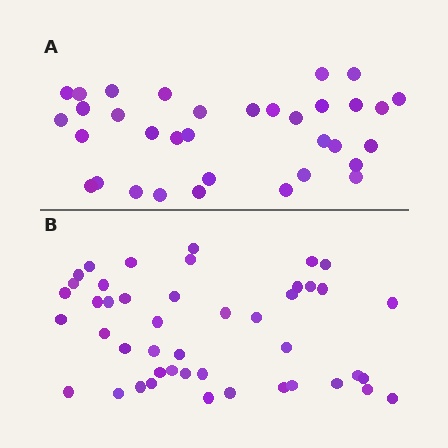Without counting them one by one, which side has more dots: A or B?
Region B (the bottom region) has more dots.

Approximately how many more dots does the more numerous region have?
Region B has roughly 12 or so more dots than region A.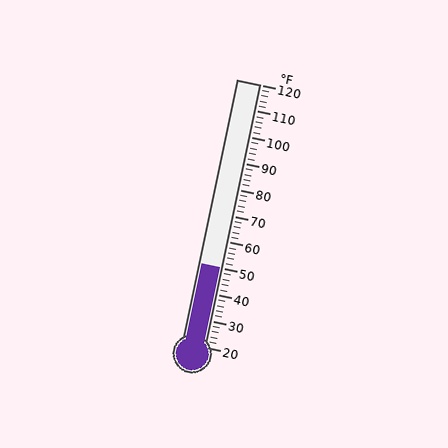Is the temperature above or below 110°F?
The temperature is below 110°F.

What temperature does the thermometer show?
The thermometer shows approximately 50°F.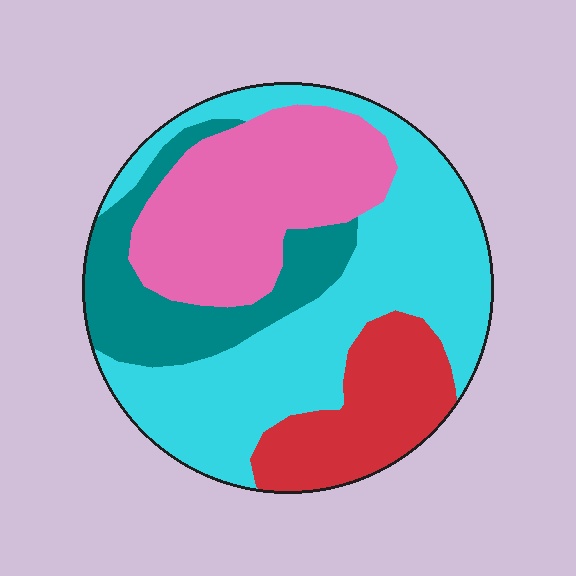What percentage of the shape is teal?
Teal takes up about one sixth (1/6) of the shape.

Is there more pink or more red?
Pink.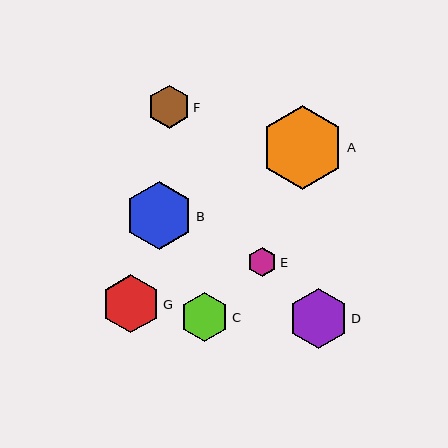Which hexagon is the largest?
Hexagon A is the largest with a size of approximately 84 pixels.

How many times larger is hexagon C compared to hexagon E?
Hexagon C is approximately 1.7 times the size of hexagon E.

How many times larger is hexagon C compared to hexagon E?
Hexagon C is approximately 1.7 times the size of hexagon E.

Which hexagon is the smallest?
Hexagon E is the smallest with a size of approximately 29 pixels.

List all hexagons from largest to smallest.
From largest to smallest: A, B, D, G, C, F, E.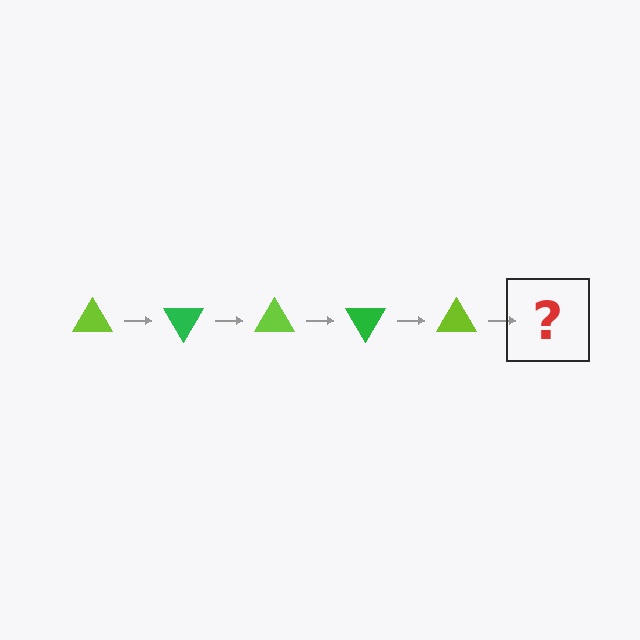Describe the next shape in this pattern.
It should be a green triangle, rotated 300 degrees from the start.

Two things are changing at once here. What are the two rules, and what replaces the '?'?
The two rules are that it rotates 60 degrees each step and the color cycles through lime and green. The '?' should be a green triangle, rotated 300 degrees from the start.